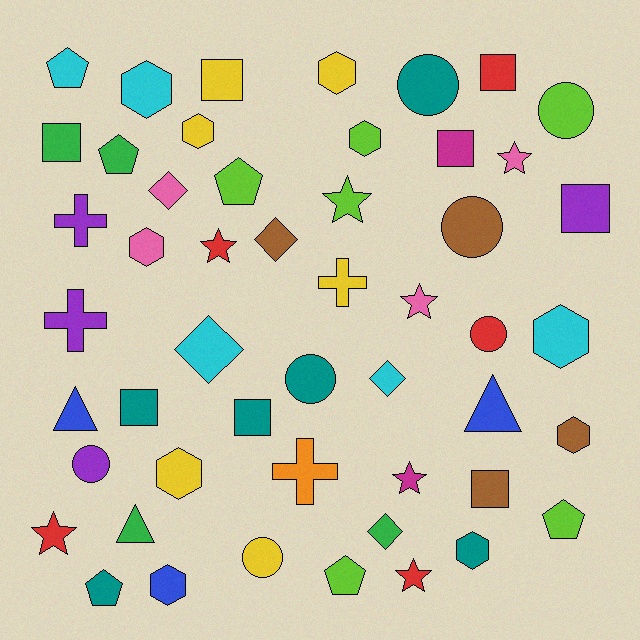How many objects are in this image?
There are 50 objects.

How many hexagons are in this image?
There are 10 hexagons.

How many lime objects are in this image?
There are 6 lime objects.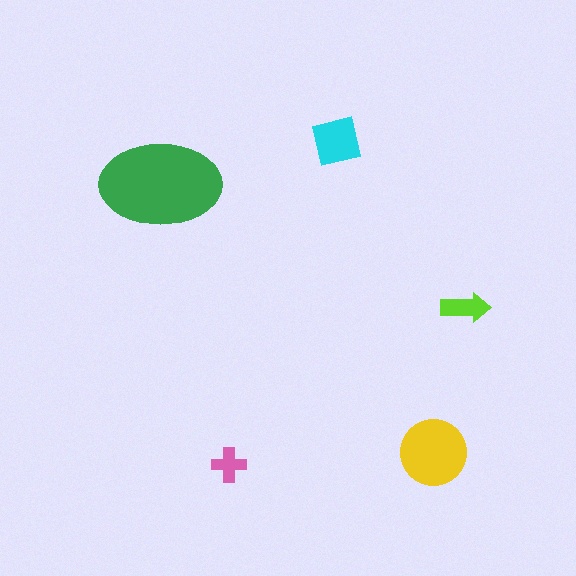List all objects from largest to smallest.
The green ellipse, the yellow circle, the cyan square, the lime arrow, the pink cross.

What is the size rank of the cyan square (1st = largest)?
3rd.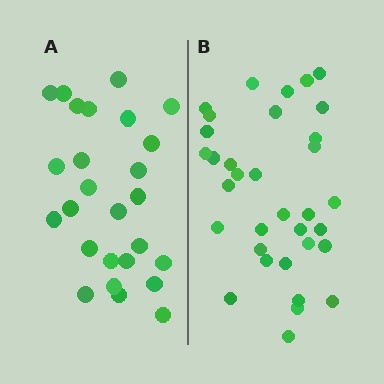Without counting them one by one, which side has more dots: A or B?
Region B (the right region) has more dots.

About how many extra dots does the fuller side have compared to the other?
Region B has roughly 8 or so more dots than region A.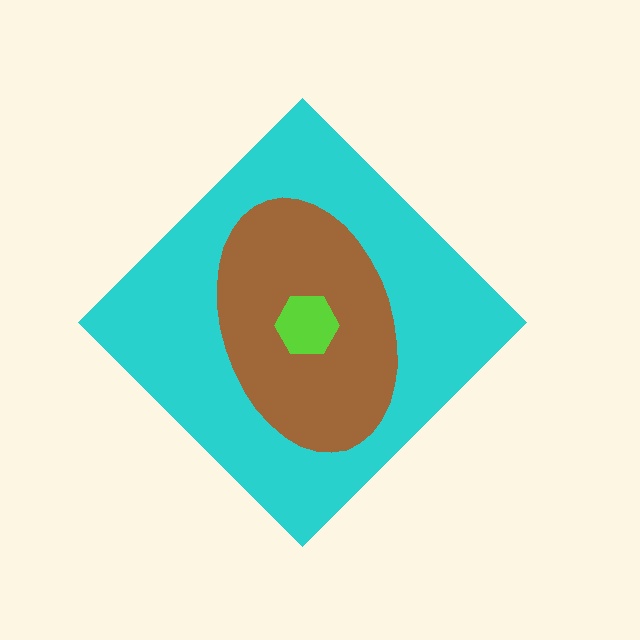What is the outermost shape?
The cyan diamond.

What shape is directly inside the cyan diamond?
The brown ellipse.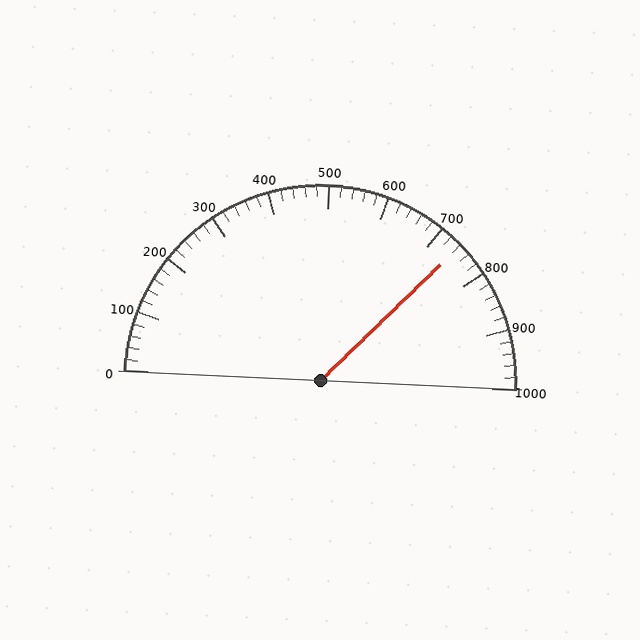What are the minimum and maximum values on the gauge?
The gauge ranges from 0 to 1000.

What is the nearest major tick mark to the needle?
The nearest major tick mark is 700.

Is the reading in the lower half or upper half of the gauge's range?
The reading is in the upper half of the range (0 to 1000).